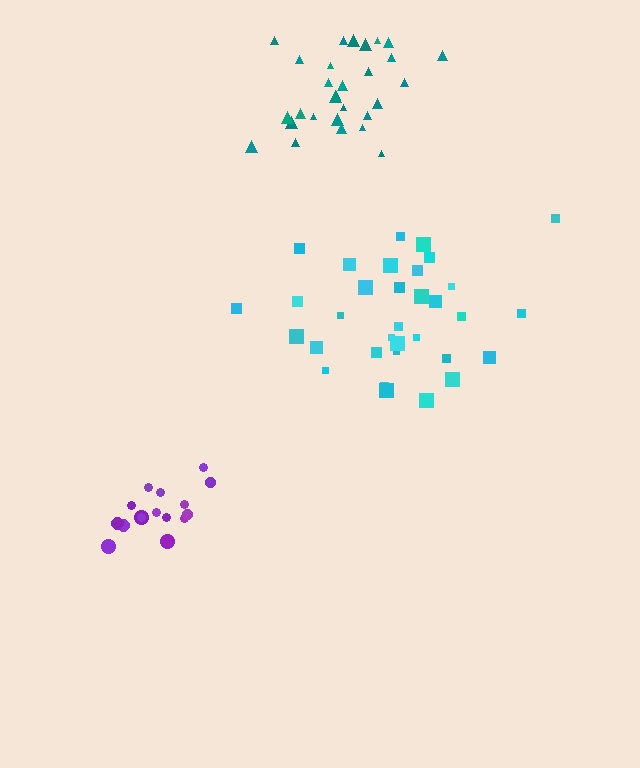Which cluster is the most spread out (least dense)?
Cyan.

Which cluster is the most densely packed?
Purple.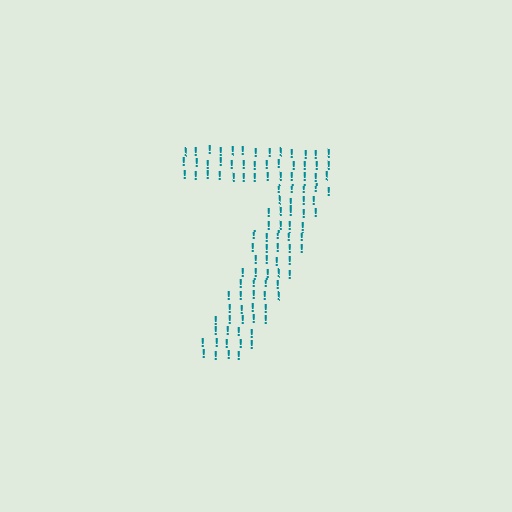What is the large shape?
The large shape is the digit 7.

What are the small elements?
The small elements are exclamation marks.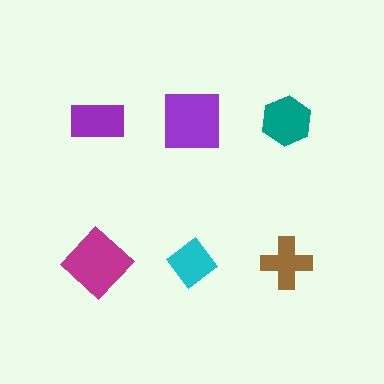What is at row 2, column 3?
A brown cross.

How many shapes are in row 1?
3 shapes.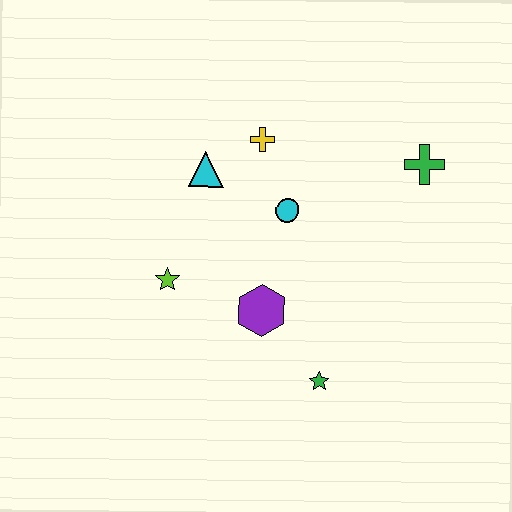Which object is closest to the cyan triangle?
The yellow cross is closest to the cyan triangle.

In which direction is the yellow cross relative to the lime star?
The yellow cross is above the lime star.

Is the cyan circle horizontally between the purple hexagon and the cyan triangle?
No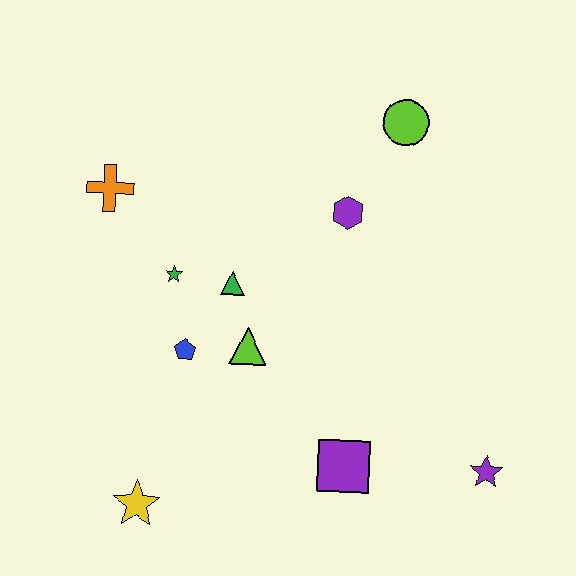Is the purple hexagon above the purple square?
Yes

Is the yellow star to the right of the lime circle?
No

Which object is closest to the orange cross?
The green star is closest to the orange cross.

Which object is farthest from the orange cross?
The purple star is farthest from the orange cross.